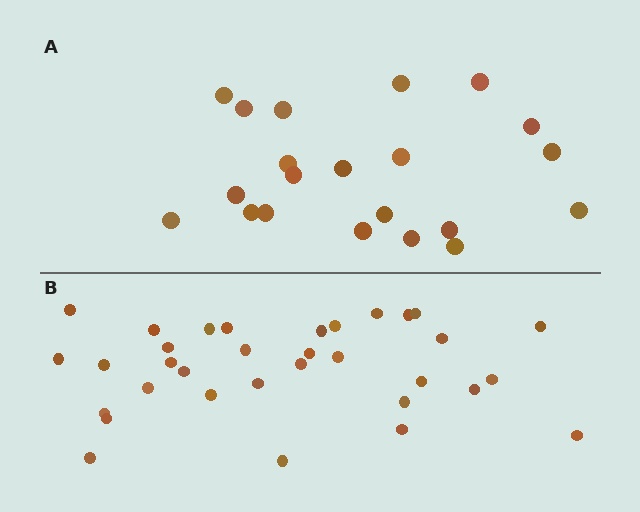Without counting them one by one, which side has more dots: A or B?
Region B (the bottom region) has more dots.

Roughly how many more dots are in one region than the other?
Region B has roughly 12 or so more dots than region A.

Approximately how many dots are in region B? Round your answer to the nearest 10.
About 30 dots. (The exact count is 33, which rounds to 30.)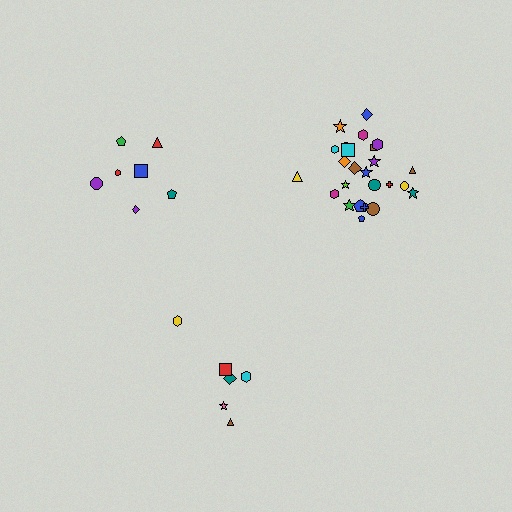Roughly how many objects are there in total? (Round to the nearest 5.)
Roughly 40 objects in total.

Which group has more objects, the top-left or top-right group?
The top-right group.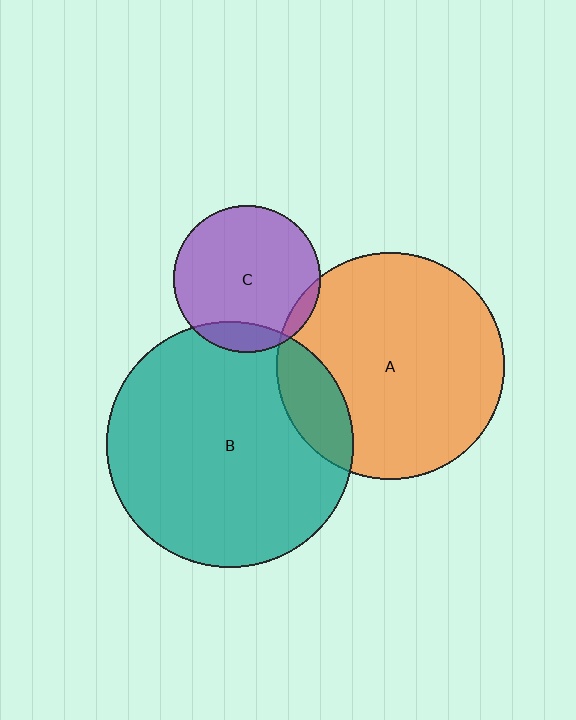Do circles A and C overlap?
Yes.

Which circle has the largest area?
Circle B (teal).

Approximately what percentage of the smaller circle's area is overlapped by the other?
Approximately 5%.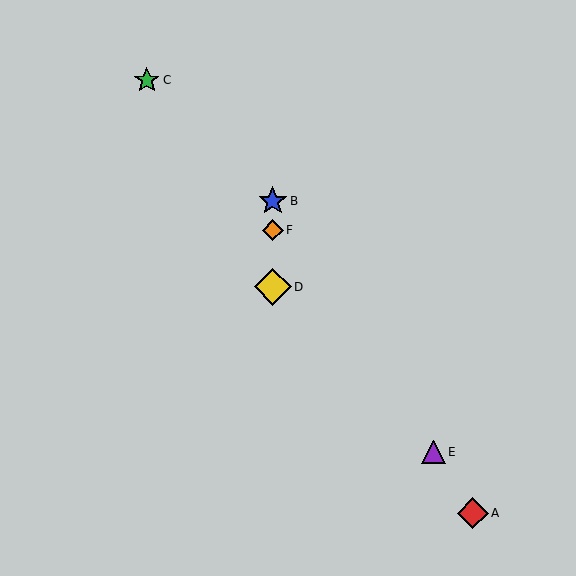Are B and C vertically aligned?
No, B is at x≈273 and C is at x≈147.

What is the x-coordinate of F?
Object F is at x≈273.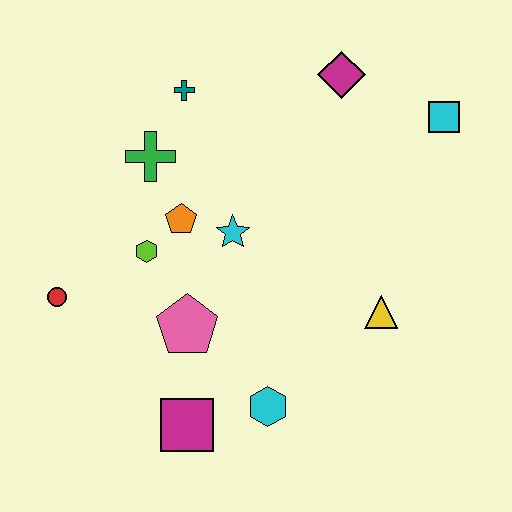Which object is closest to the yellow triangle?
The cyan hexagon is closest to the yellow triangle.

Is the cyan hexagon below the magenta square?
No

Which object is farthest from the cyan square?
The red circle is farthest from the cyan square.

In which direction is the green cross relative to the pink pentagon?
The green cross is above the pink pentagon.